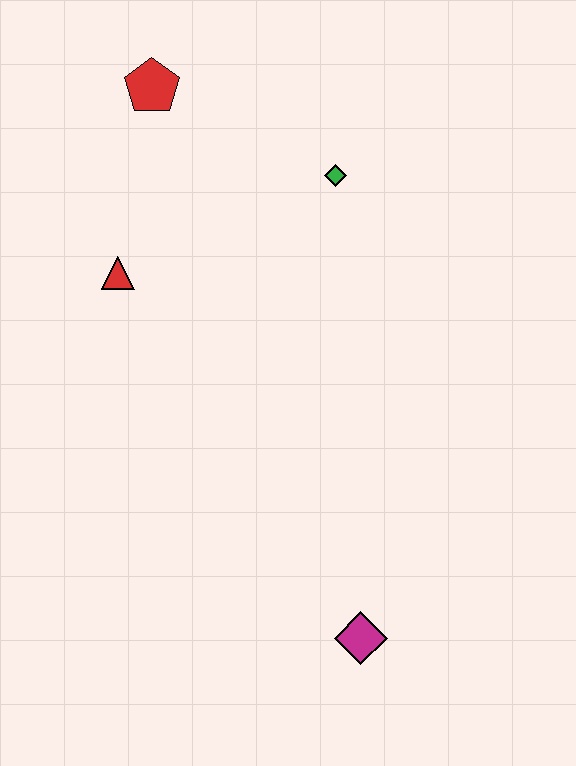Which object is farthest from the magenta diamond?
The red pentagon is farthest from the magenta diamond.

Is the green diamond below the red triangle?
No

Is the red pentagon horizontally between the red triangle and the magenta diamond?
Yes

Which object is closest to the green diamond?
The red pentagon is closest to the green diamond.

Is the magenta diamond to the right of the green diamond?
Yes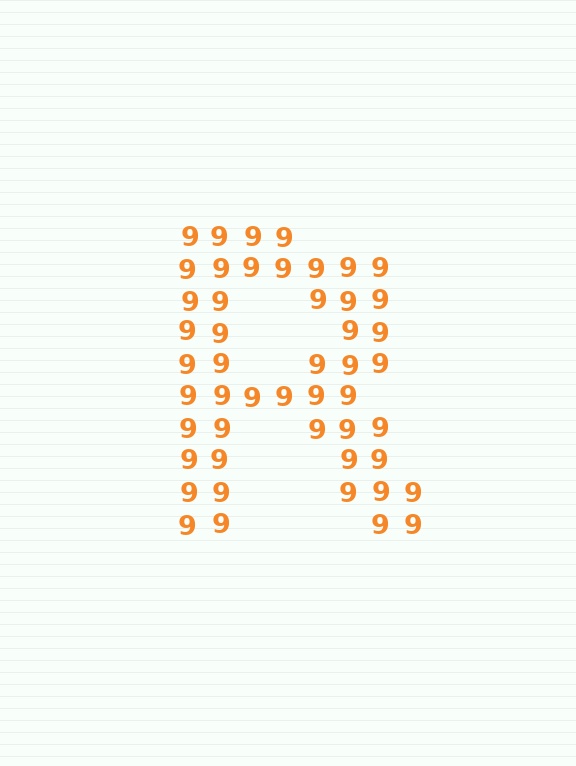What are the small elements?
The small elements are digit 9's.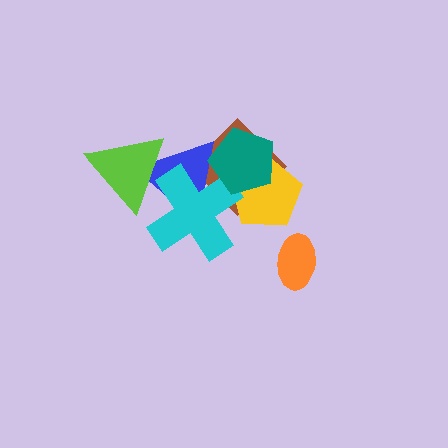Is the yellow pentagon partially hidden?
Yes, it is partially covered by another shape.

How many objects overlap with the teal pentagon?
4 objects overlap with the teal pentagon.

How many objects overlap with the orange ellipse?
0 objects overlap with the orange ellipse.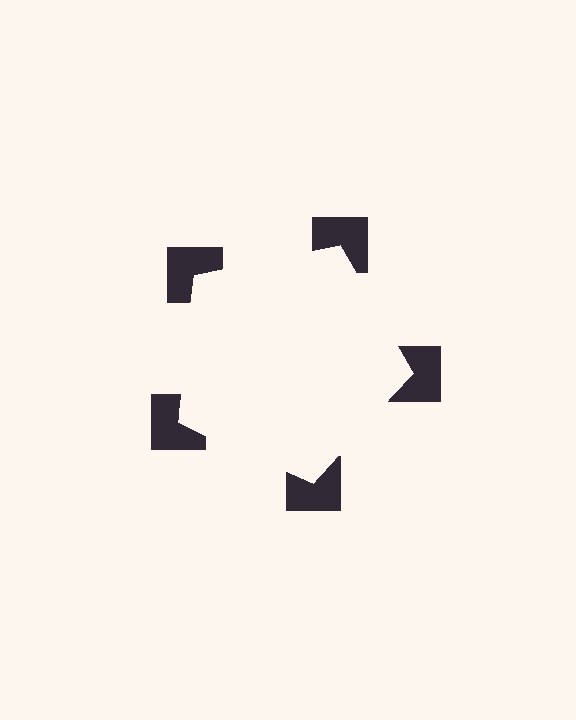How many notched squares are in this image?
There are 5 — one at each vertex of the illusory pentagon.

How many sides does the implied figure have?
5 sides.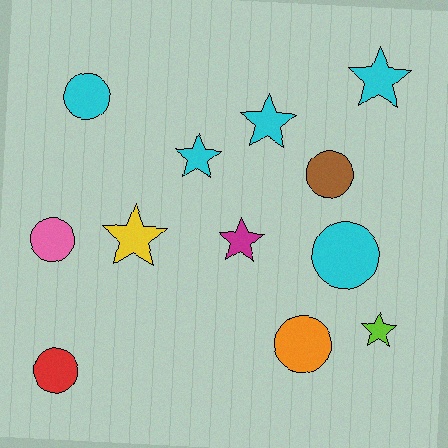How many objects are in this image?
There are 12 objects.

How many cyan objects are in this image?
There are 5 cyan objects.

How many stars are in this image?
There are 6 stars.